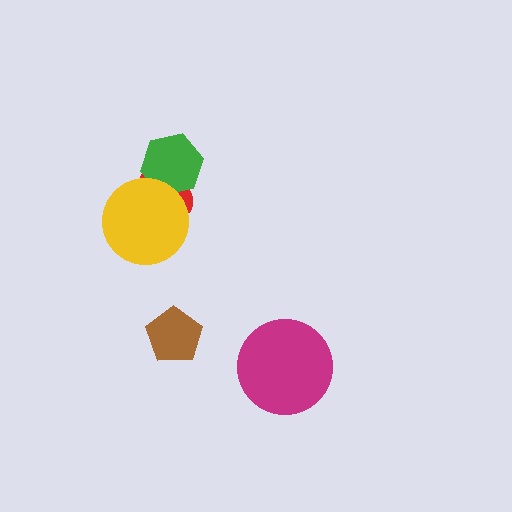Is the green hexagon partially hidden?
Yes, it is partially covered by another shape.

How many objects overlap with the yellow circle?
2 objects overlap with the yellow circle.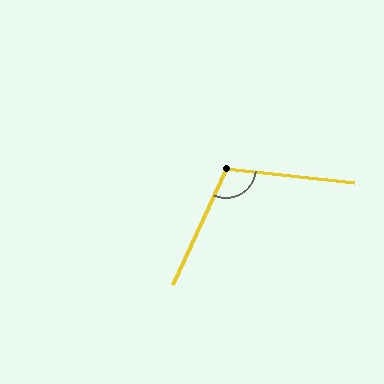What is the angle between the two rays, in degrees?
Approximately 108 degrees.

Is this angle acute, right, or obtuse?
It is obtuse.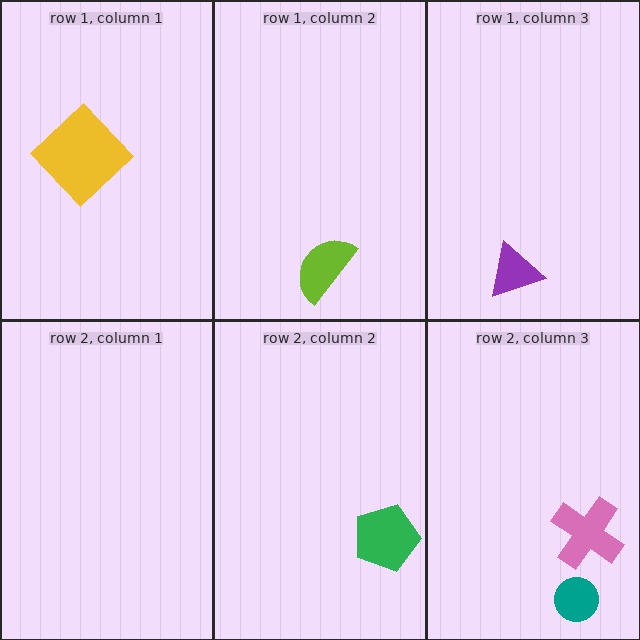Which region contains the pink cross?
The row 2, column 3 region.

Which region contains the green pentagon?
The row 2, column 2 region.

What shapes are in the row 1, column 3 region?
The purple triangle.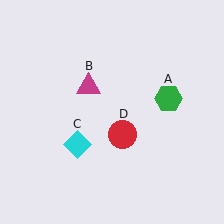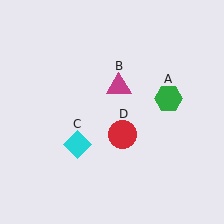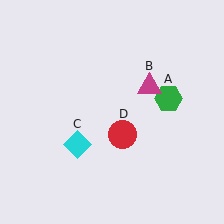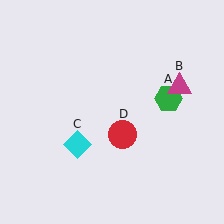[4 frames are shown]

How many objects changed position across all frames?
1 object changed position: magenta triangle (object B).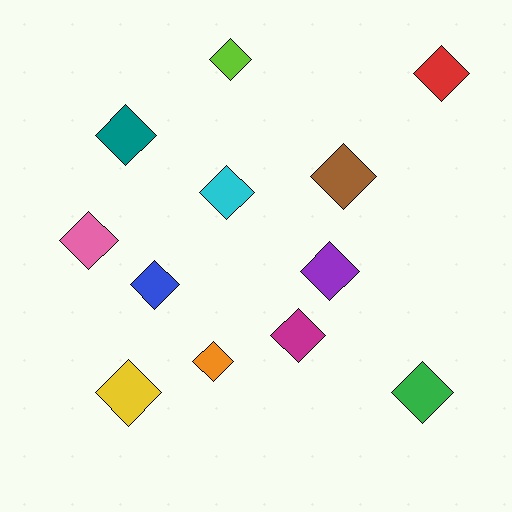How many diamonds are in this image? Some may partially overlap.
There are 12 diamonds.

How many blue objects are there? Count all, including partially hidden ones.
There is 1 blue object.